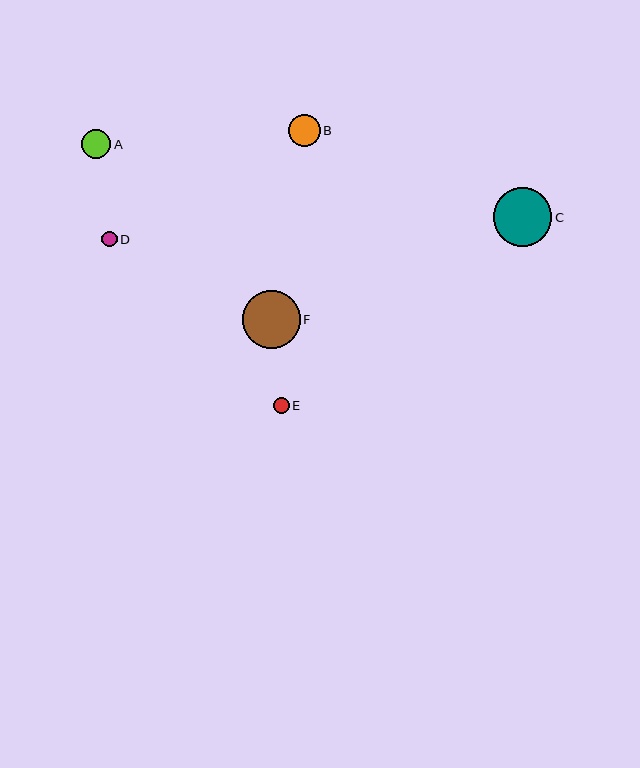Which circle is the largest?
Circle C is the largest with a size of approximately 59 pixels.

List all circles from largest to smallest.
From largest to smallest: C, F, B, A, E, D.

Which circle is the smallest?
Circle D is the smallest with a size of approximately 15 pixels.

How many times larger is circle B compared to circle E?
Circle B is approximately 2.0 times the size of circle E.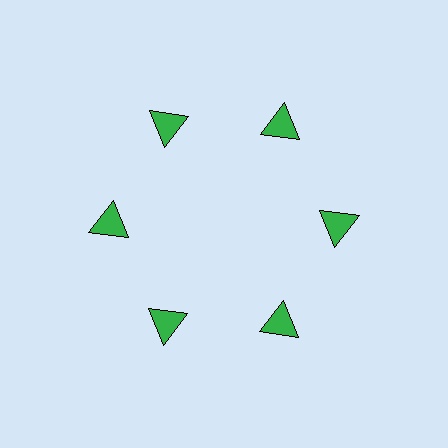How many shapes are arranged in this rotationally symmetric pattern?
There are 6 shapes, arranged in 6 groups of 1.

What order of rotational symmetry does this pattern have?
This pattern has 6-fold rotational symmetry.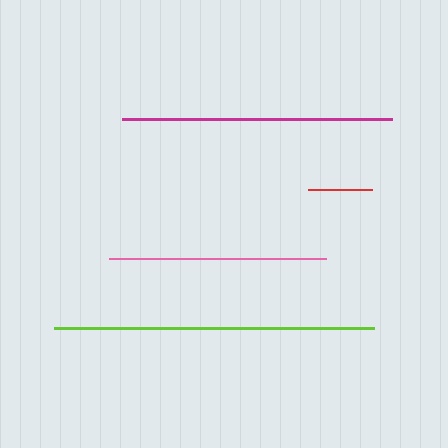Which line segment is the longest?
The lime line is the longest at approximately 320 pixels.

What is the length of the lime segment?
The lime segment is approximately 320 pixels long.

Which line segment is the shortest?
The red line is the shortest at approximately 64 pixels.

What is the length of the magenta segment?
The magenta segment is approximately 270 pixels long.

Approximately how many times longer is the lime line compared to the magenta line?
The lime line is approximately 1.2 times the length of the magenta line.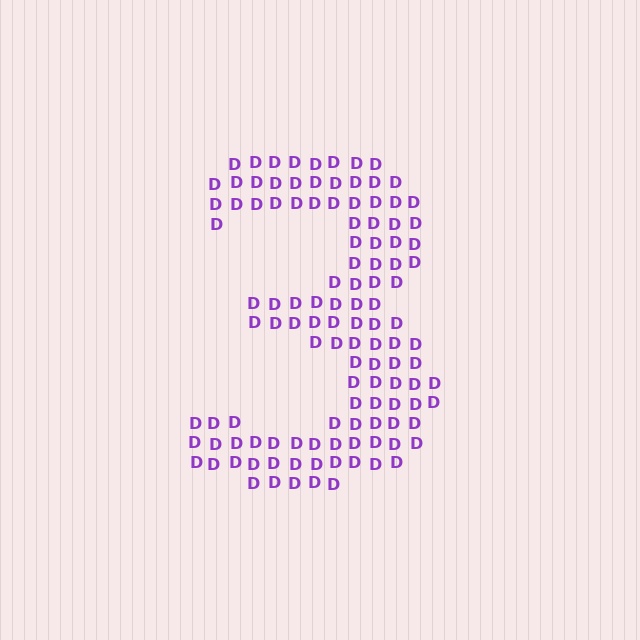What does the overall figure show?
The overall figure shows the digit 3.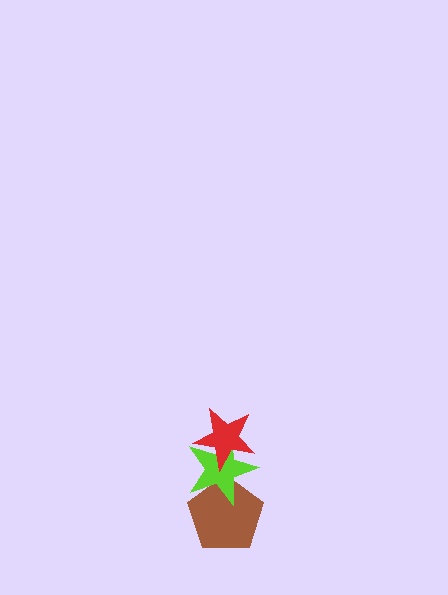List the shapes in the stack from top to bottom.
From top to bottom: the red star, the lime star, the brown pentagon.